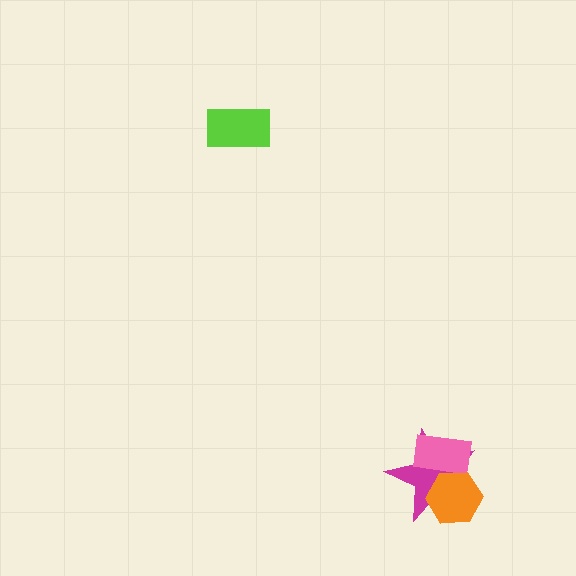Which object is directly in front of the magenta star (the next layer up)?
The pink rectangle is directly in front of the magenta star.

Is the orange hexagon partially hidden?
No, no other shape covers it.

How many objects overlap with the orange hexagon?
2 objects overlap with the orange hexagon.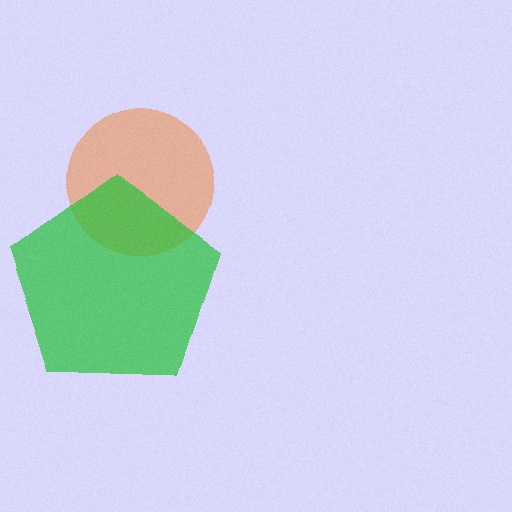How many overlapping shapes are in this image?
There are 2 overlapping shapes in the image.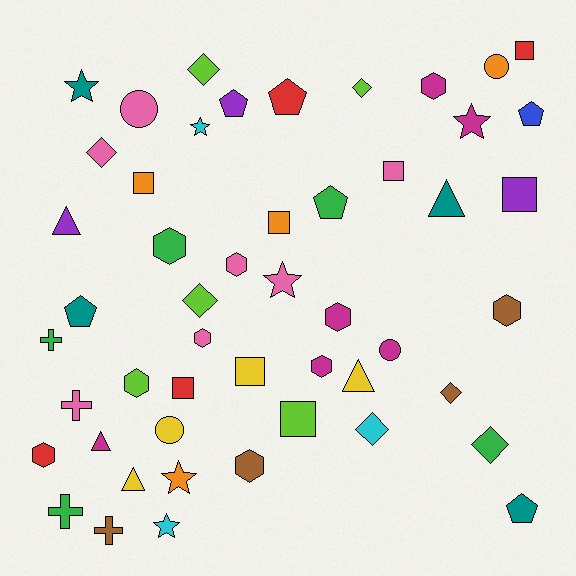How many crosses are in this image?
There are 4 crosses.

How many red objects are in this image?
There are 4 red objects.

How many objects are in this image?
There are 50 objects.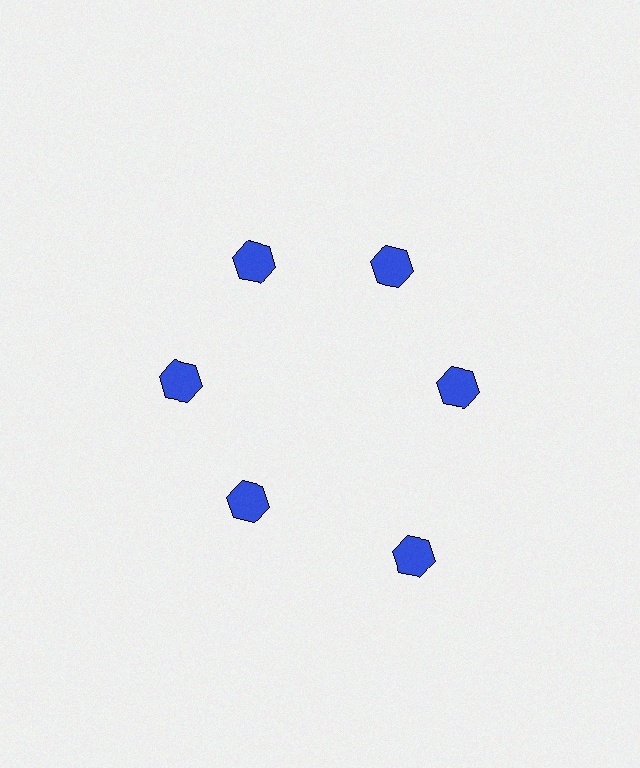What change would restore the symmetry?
The symmetry would be restored by moving it inward, back onto the ring so that all 6 hexagons sit at equal angles and equal distance from the center.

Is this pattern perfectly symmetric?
No. The 6 blue hexagons are arranged in a ring, but one element near the 5 o'clock position is pushed outward from the center, breaking the 6-fold rotational symmetry.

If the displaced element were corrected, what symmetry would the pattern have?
It would have 6-fold rotational symmetry — the pattern would map onto itself every 60 degrees.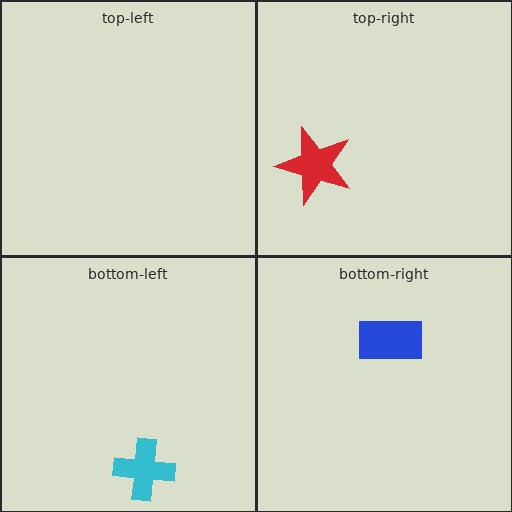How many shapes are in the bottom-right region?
1.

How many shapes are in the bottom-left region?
1.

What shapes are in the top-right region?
The red star.